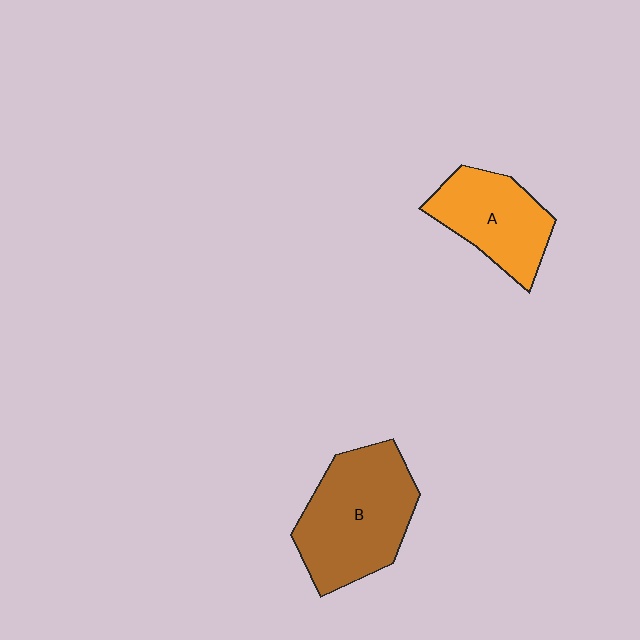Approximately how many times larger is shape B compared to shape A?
Approximately 1.5 times.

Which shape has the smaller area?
Shape A (orange).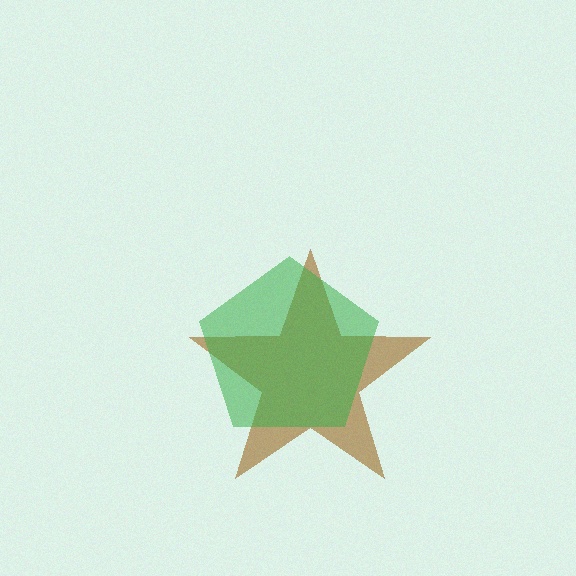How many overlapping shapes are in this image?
There are 2 overlapping shapes in the image.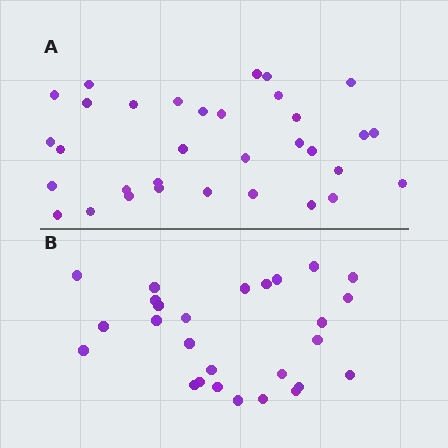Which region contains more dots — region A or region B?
Region A (the top region) has more dots.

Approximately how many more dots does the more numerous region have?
Region A has about 6 more dots than region B.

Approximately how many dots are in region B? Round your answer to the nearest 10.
About 30 dots. (The exact count is 27, which rounds to 30.)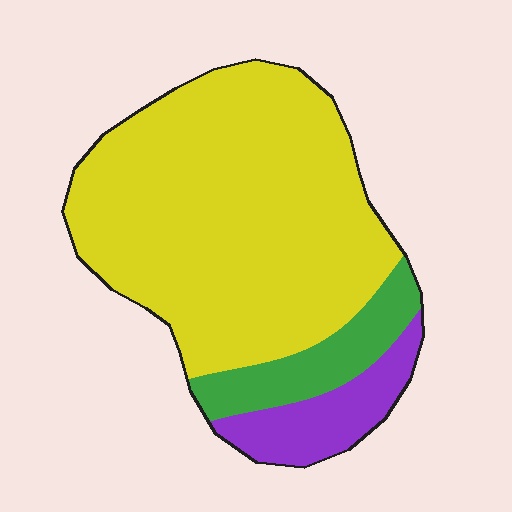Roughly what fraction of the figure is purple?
Purple covers 12% of the figure.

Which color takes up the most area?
Yellow, at roughly 75%.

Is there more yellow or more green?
Yellow.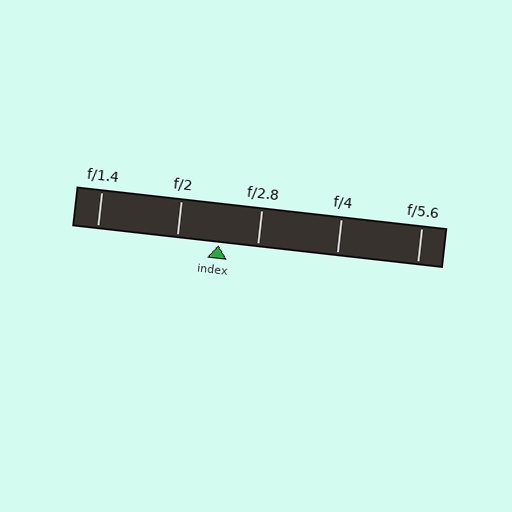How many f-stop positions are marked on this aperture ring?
There are 5 f-stop positions marked.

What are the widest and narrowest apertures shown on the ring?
The widest aperture shown is f/1.4 and the narrowest is f/5.6.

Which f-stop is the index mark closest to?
The index mark is closest to f/2.8.